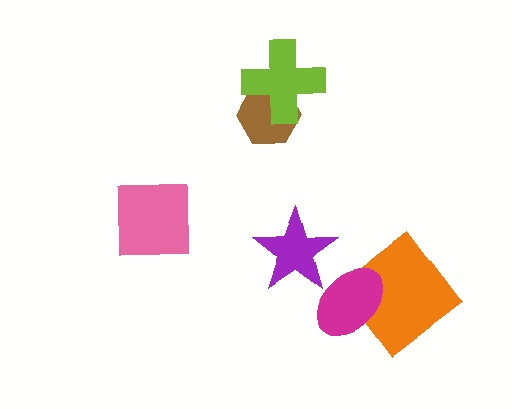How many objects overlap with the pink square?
0 objects overlap with the pink square.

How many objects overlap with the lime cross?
1 object overlaps with the lime cross.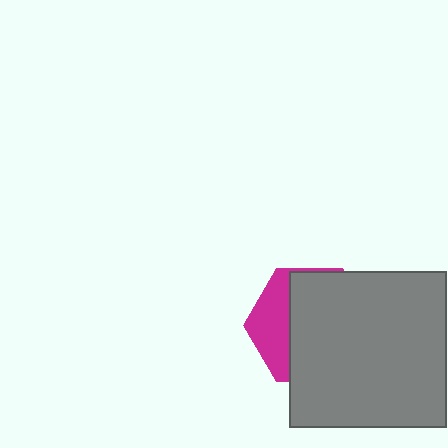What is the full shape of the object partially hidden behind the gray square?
The partially hidden object is a magenta hexagon.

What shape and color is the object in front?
The object in front is a gray square.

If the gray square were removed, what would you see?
You would see the complete magenta hexagon.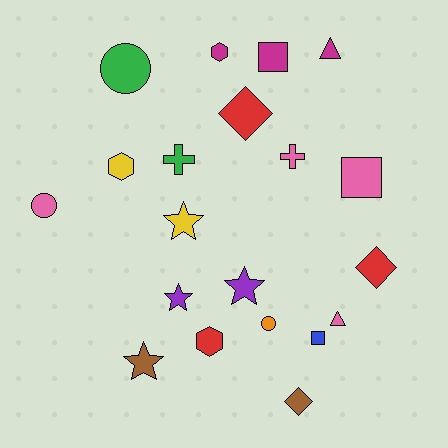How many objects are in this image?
There are 20 objects.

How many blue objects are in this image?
There is 1 blue object.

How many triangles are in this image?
There are 2 triangles.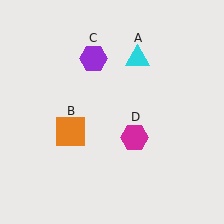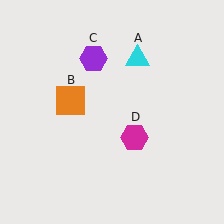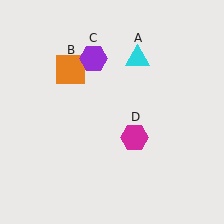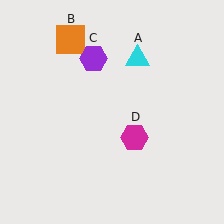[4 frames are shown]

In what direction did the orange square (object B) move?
The orange square (object B) moved up.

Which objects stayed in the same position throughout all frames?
Cyan triangle (object A) and purple hexagon (object C) and magenta hexagon (object D) remained stationary.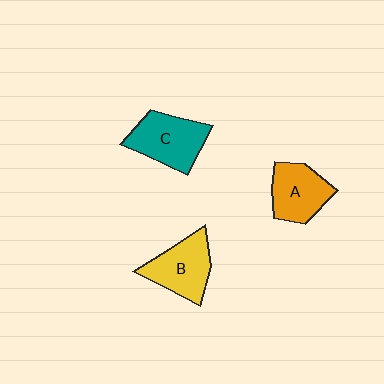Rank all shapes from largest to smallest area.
From largest to smallest: C (teal), B (yellow), A (orange).